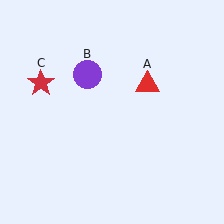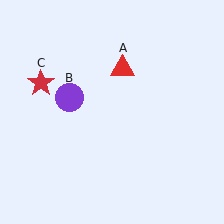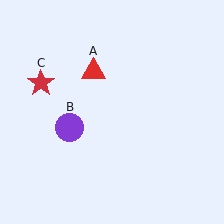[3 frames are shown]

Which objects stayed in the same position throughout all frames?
Red star (object C) remained stationary.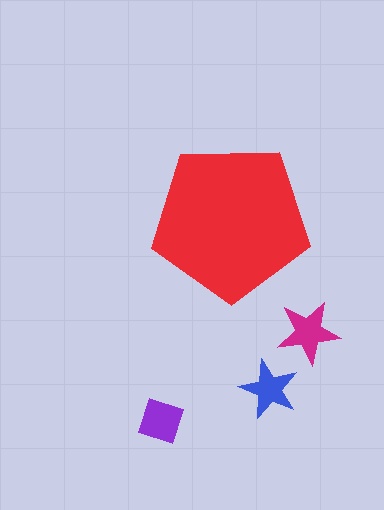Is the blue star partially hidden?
No, the blue star is fully visible.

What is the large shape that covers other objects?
A red pentagon.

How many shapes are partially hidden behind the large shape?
0 shapes are partially hidden.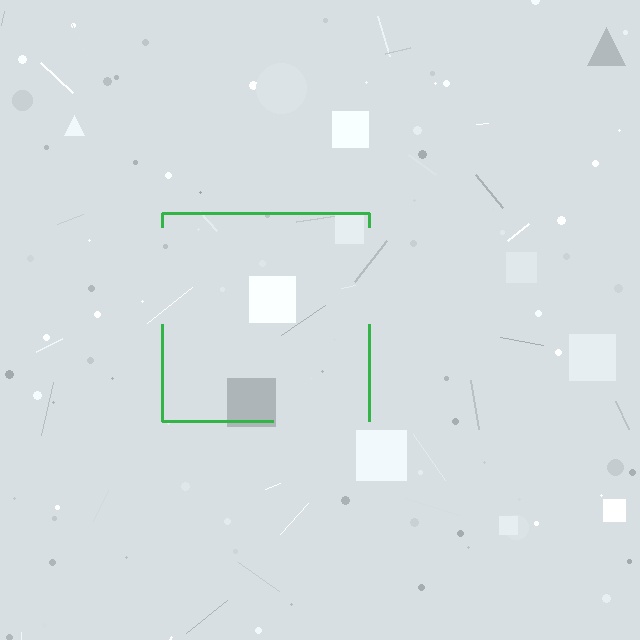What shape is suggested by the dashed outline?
The dashed outline suggests a square.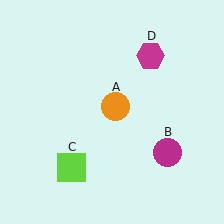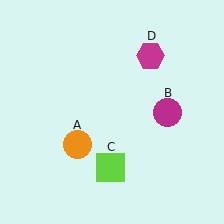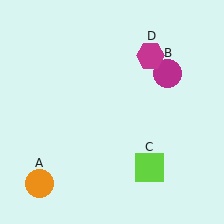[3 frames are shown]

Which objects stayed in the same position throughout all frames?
Magenta hexagon (object D) remained stationary.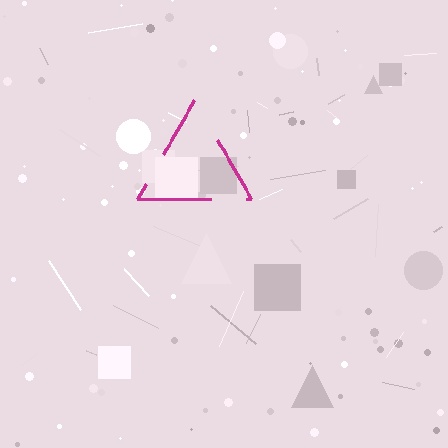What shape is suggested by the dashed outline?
The dashed outline suggests a triangle.